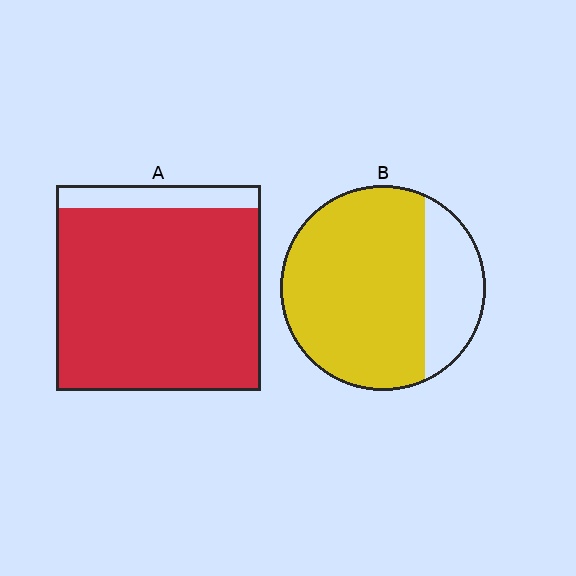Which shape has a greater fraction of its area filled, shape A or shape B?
Shape A.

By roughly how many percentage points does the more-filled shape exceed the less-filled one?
By roughly 15 percentage points (A over B).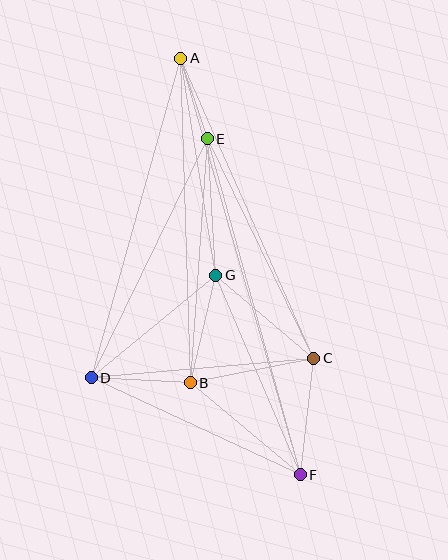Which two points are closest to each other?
Points A and E are closest to each other.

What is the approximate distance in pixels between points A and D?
The distance between A and D is approximately 331 pixels.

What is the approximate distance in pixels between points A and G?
The distance between A and G is approximately 219 pixels.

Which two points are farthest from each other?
Points A and F are farthest from each other.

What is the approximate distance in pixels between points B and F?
The distance between B and F is approximately 143 pixels.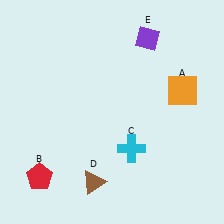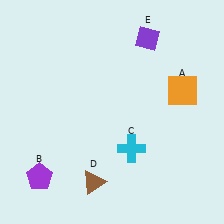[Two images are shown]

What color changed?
The pentagon (B) changed from red in Image 1 to purple in Image 2.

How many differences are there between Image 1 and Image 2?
There is 1 difference between the two images.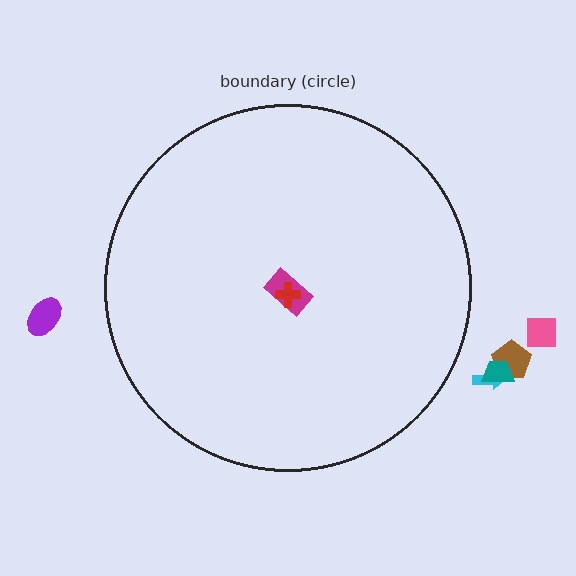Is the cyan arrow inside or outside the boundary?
Outside.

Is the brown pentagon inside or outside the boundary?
Outside.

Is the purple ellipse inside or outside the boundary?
Outside.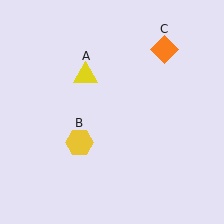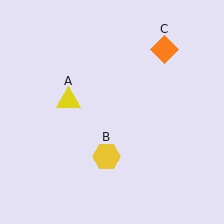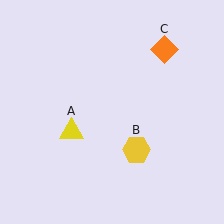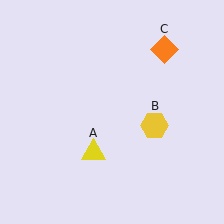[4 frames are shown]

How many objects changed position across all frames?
2 objects changed position: yellow triangle (object A), yellow hexagon (object B).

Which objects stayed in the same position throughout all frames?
Orange diamond (object C) remained stationary.